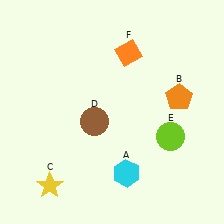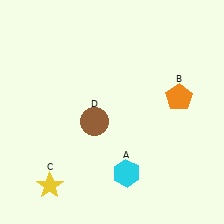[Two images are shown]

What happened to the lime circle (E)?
The lime circle (E) was removed in Image 2. It was in the bottom-right area of Image 1.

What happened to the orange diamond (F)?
The orange diamond (F) was removed in Image 2. It was in the top-right area of Image 1.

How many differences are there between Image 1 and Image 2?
There are 2 differences between the two images.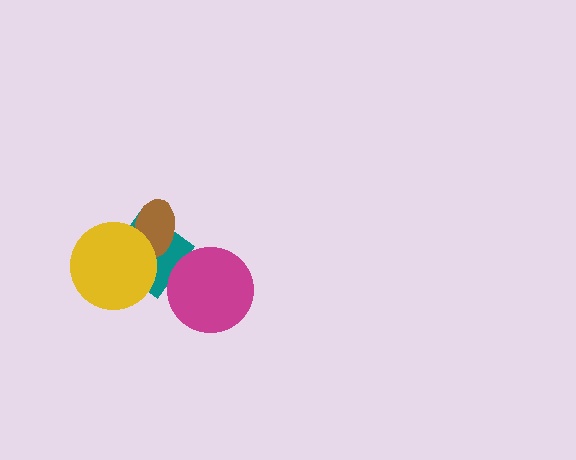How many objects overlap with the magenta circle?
1 object overlaps with the magenta circle.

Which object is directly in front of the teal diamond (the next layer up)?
The brown ellipse is directly in front of the teal diamond.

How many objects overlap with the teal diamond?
3 objects overlap with the teal diamond.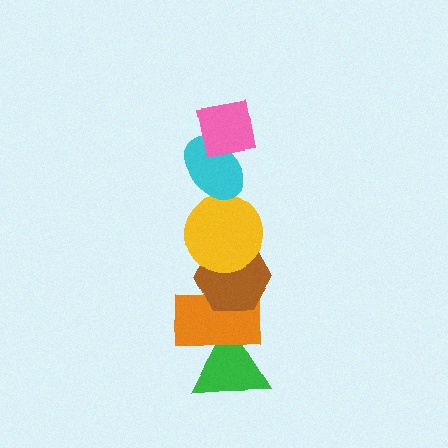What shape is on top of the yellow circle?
The cyan ellipse is on top of the yellow circle.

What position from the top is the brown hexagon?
The brown hexagon is 4th from the top.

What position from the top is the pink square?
The pink square is 1st from the top.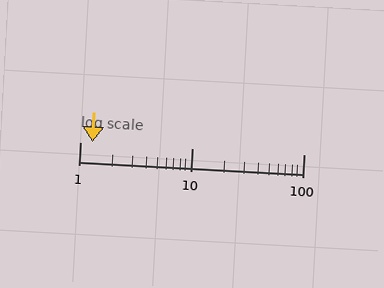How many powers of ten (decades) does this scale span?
The scale spans 2 decades, from 1 to 100.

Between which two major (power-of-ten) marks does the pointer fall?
The pointer is between 1 and 10.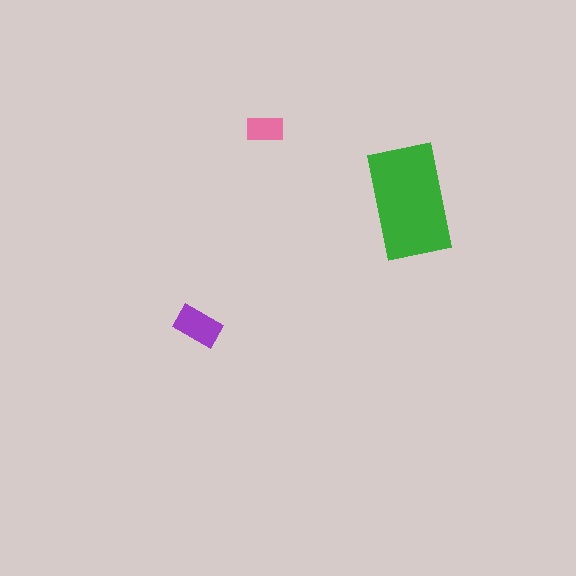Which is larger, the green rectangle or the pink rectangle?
The green one.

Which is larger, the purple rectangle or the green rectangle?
The green one.